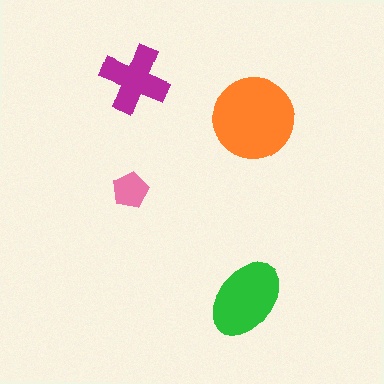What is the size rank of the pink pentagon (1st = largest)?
4th.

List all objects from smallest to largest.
The pink pentagon, the magenta cross, the green ellipse, the orange circle.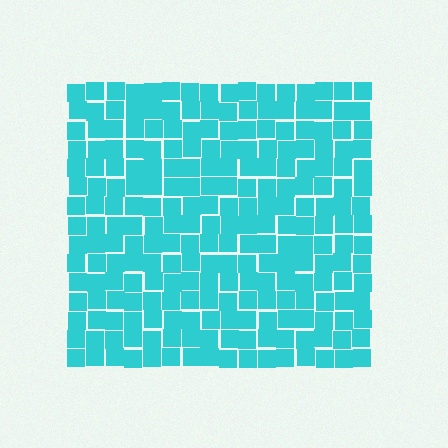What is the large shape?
The large shape is a square.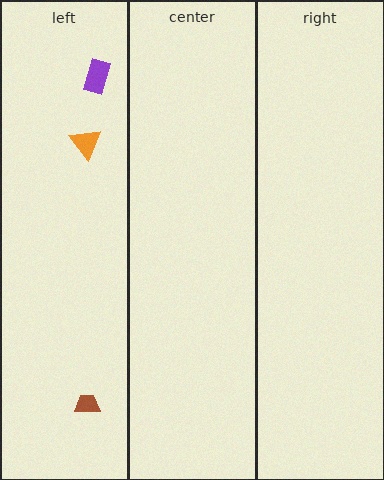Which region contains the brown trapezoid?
The left region.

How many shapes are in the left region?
3.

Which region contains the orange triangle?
The left region.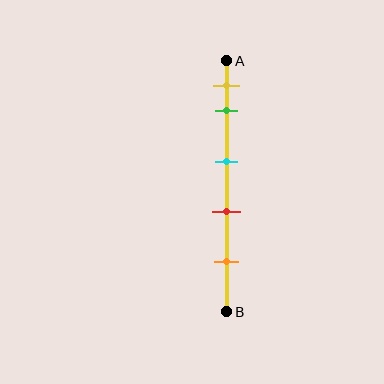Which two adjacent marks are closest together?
The yellow and green marks are the closest adjacent pair.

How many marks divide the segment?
There are 5 marks dividing the segment.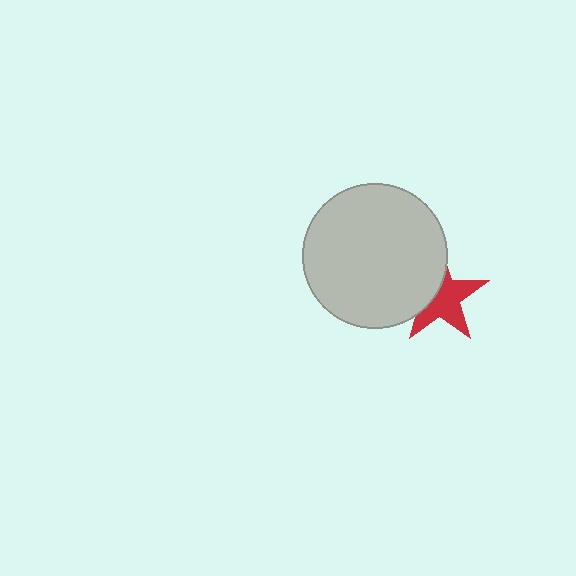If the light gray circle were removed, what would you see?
You would see the complete red star.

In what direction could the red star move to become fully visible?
The red star could move right. That would shift it out from behind the light gray circle entirely.